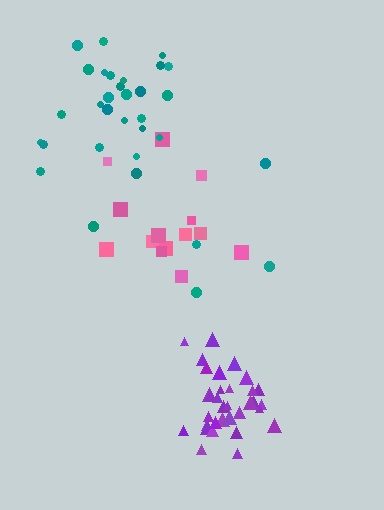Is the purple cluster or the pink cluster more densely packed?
Purple.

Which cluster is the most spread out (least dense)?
Teal.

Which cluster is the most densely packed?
Purple.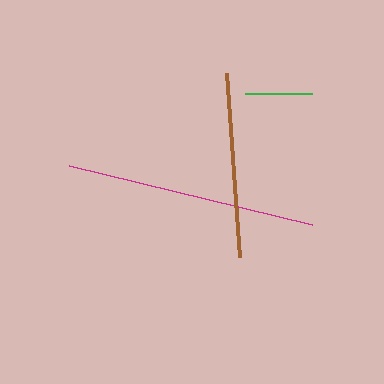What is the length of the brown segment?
The brown segment is approximately 185 pixels long.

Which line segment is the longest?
The magenta line is the longest at approximately 250 pixels.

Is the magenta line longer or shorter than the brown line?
The magenta line is longer than the brown line.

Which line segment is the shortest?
The green line is the shortest at approximately 66 pixels.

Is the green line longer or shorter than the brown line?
The brown line is longer than the green line.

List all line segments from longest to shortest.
From longest to shortest: magenta, brown, green.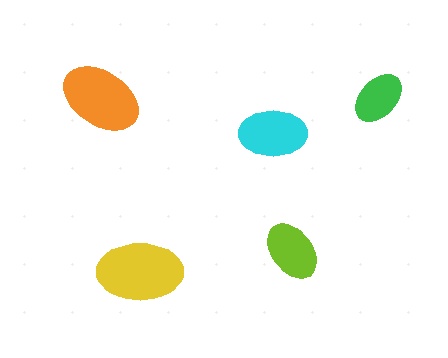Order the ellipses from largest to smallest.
the yellow one, the orange one, the cyan one, the lime one, the green one.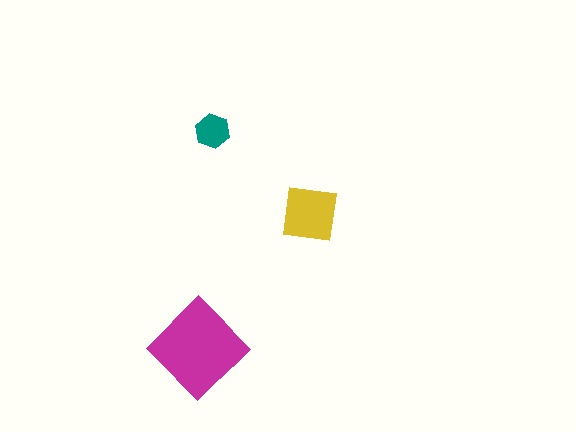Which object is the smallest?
The teal hexagon.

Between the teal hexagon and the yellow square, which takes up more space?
The yellow square.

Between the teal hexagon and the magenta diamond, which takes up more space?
The magenta diamond.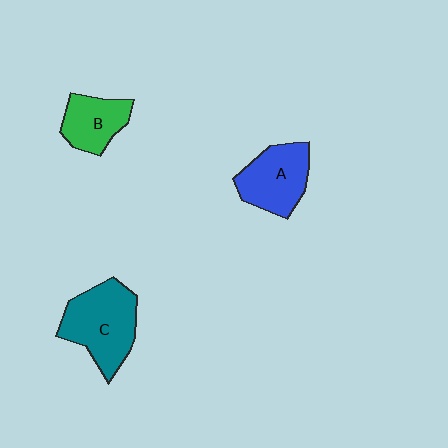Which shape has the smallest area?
Shape B (green).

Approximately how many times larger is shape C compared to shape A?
Approximately 1.3 times.